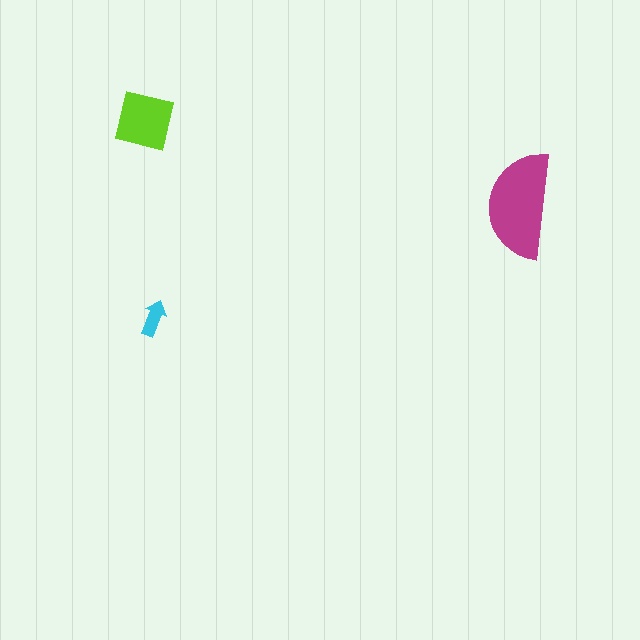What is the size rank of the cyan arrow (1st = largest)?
3rd.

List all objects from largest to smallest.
The magenta semicircle, the lime square, the cyan arrow.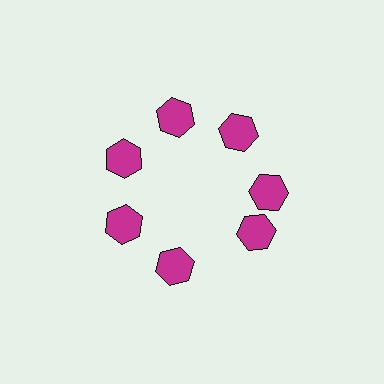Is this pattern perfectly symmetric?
No. The 7 magenta hexagons are arranged in a ring, but one element near the 5 o'clock position is rotated out of alignment along the ring, breaking the 7-fold rotational symmetry.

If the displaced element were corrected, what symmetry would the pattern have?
It would have 7-fold rotational symmetry — the pattern would map onto itself every 51 degrees.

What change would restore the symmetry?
The symmetry would be restored by rotating it back into even spacing with its neighbors so that all 7 hexagons sit at equal angles and equal distance from the center.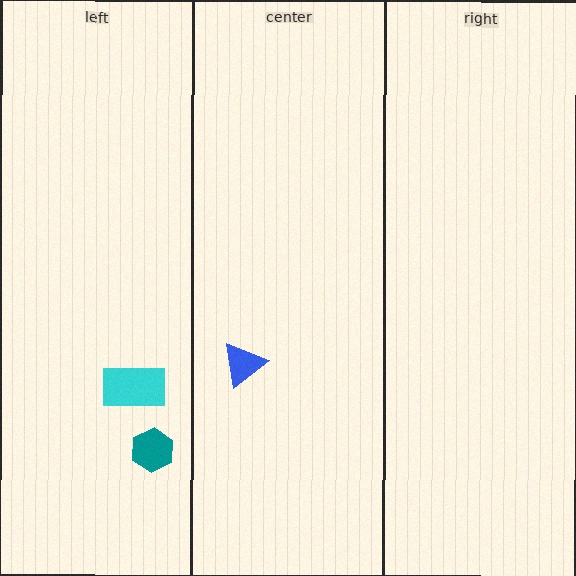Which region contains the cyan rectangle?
The left region.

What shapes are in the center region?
The blue triangle.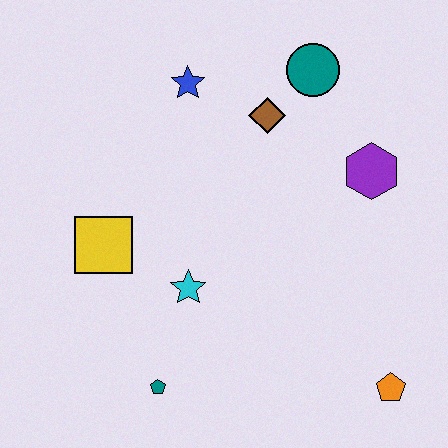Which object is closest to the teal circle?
The brown diamond is closest to the teal circle.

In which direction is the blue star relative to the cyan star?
The blue star is above the cyan star.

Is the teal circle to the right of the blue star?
Yes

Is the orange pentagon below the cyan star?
Yes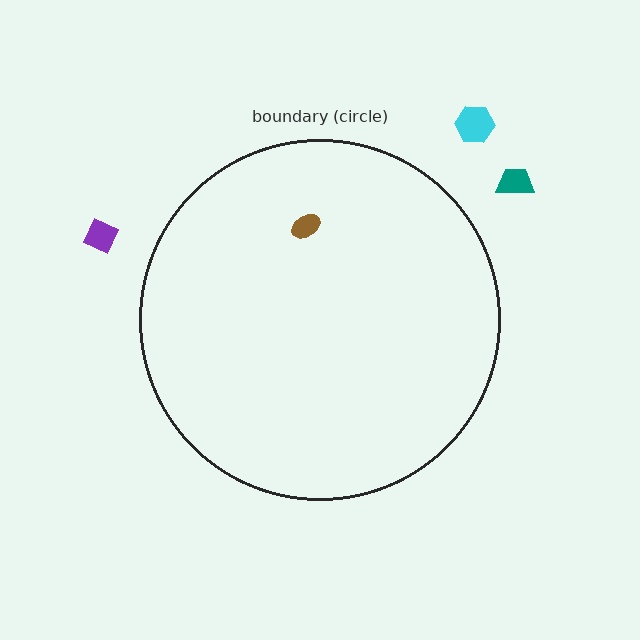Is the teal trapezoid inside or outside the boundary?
Outside.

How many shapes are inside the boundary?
1 inside, 3 outside.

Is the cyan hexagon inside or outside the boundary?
Outside.